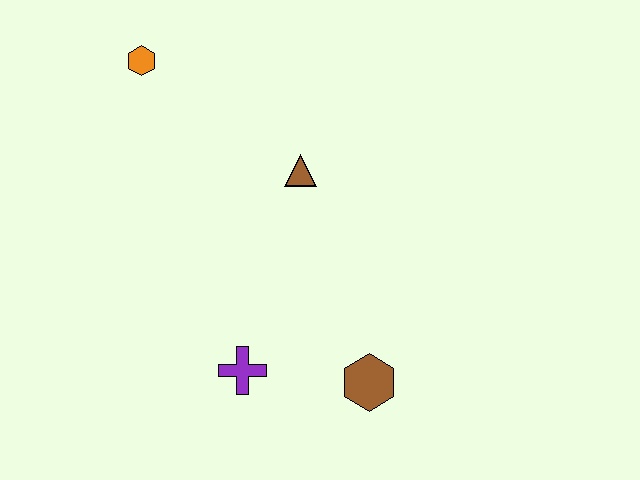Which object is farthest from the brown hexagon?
The orange hexagon is farthest from the brown hexagon.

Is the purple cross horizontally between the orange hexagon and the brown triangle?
Yes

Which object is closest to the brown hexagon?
The purple cross is closest to the brown hexagon.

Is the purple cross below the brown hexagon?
No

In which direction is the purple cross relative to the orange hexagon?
The purple cross is below the orange hexagon.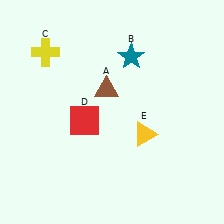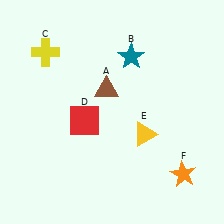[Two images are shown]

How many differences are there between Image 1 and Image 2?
There is 1 difference between the two images.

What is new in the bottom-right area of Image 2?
An orange star (F) was added in the bottom-right area of Image 2.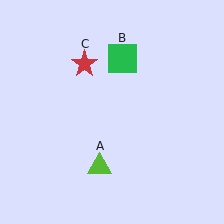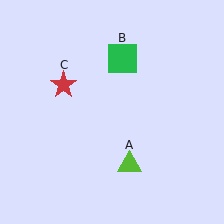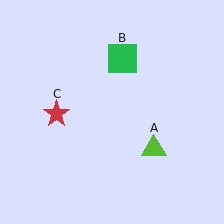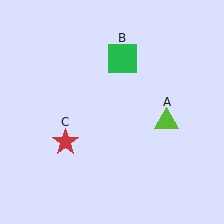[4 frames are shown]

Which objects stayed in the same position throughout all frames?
Green square (object B) remained stationary.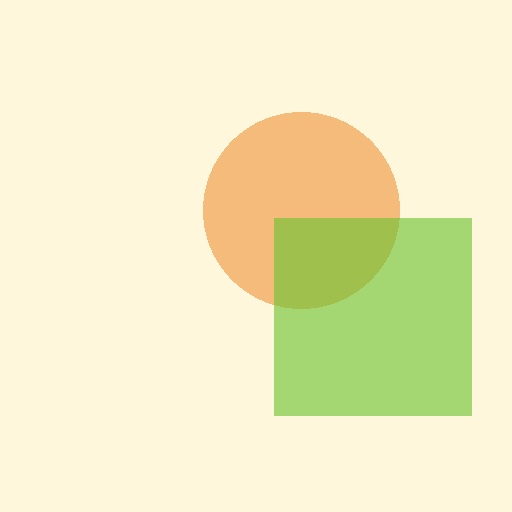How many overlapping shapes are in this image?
There are 2 overlapping shapes in the image.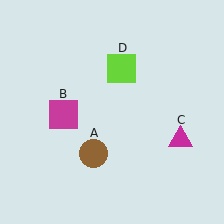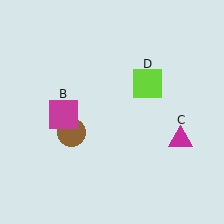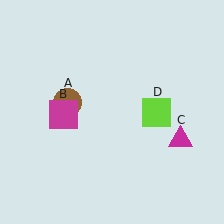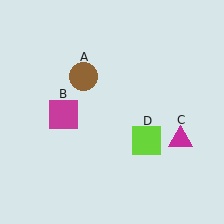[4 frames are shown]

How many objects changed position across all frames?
2 objects changed position: brown circle (object A), lime square (object D).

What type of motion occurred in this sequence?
The brown circle (object A), lime square (object D) rotated clockwise around the center of the scene.